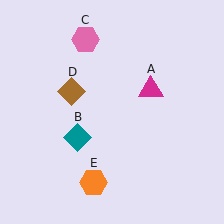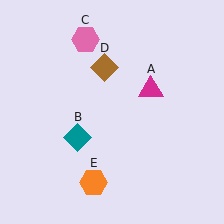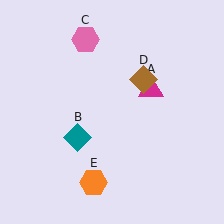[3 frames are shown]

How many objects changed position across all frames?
1 object changed position: brown diamond (object D).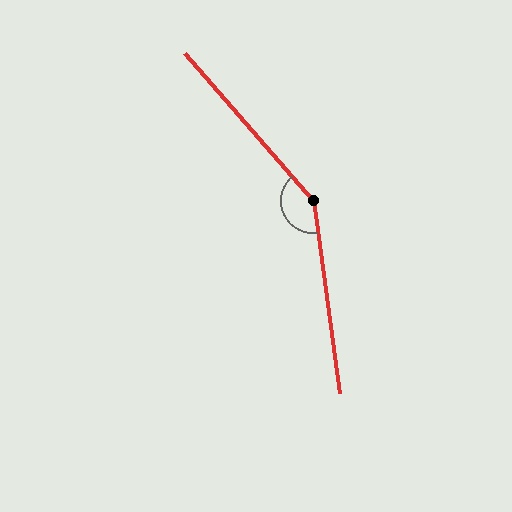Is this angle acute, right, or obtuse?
It is obtuse.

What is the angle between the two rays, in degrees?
Approximately 147 degrees.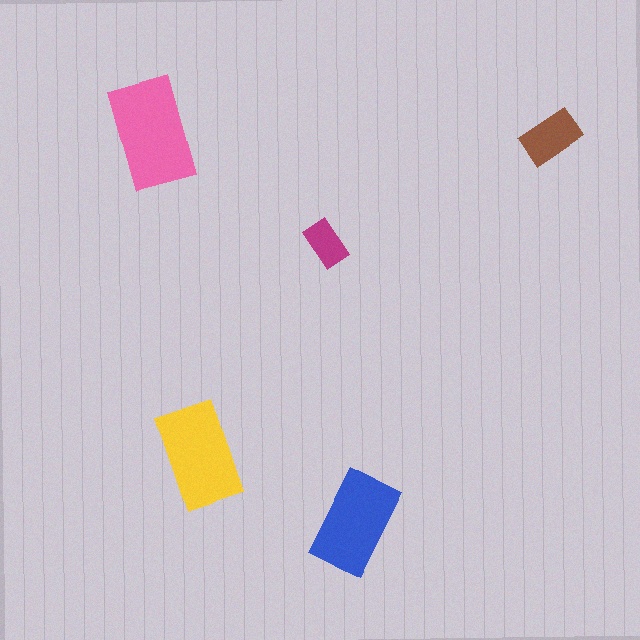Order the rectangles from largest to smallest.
the pink one, the yellow one, the blue one, the brown one, the magenta one.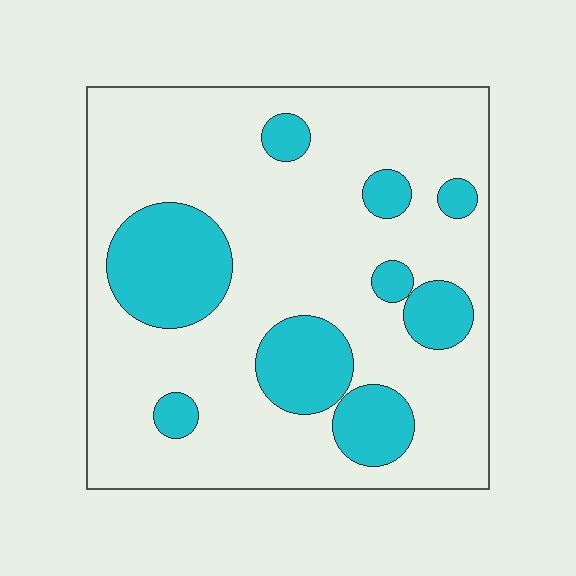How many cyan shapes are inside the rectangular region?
9.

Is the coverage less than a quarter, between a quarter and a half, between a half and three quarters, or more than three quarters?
Less than a quarter.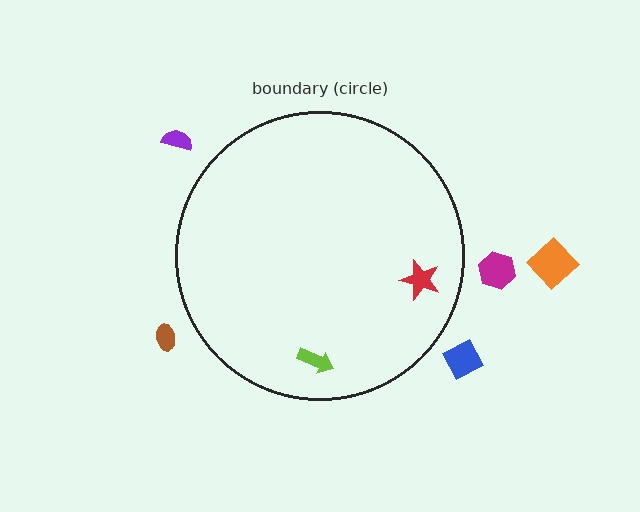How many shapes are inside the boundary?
2 inside, 5 outside.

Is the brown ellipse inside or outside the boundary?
Outside.